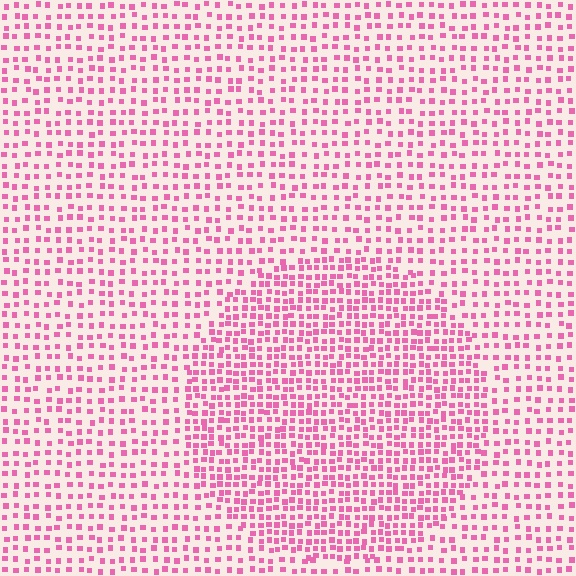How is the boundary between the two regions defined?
The boundary is defined by a change in element density (approximately 1.8x ratio). All elements are the same color, size, and shape.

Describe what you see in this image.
The image contains small pink elements arranged at two different densities. A circle-shaped region is visible where the elements are more densely packed than the surrounding area.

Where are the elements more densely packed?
The elements are more densely packed inside the circle boundary.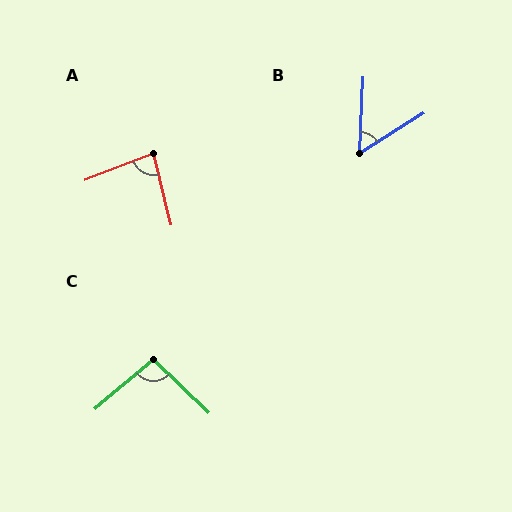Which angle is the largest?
C, at approximately 96 degrees.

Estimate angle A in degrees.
Approximately 83 degrees.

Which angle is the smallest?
B, at approximately 55 degrees.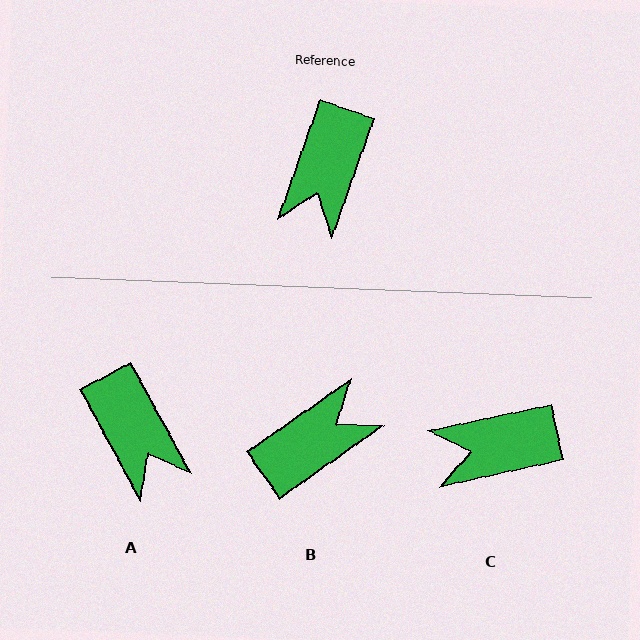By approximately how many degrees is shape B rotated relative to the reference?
Approximately 145 degrees counter-clockwise.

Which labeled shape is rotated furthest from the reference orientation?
B, about 145 degrees away.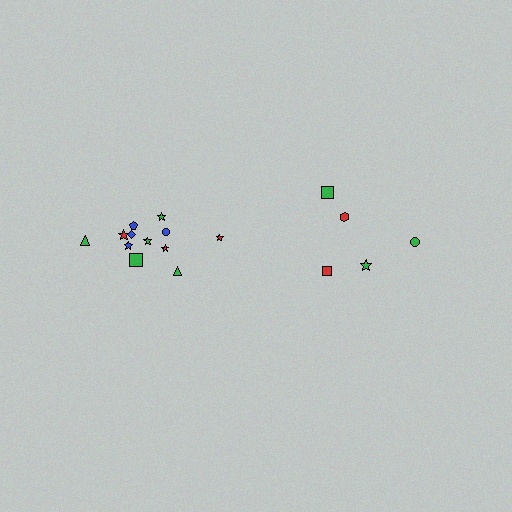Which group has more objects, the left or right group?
The left group.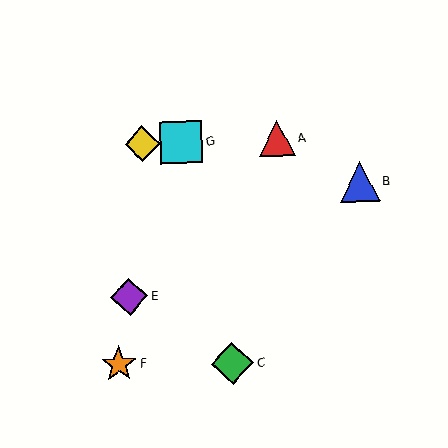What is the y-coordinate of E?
Object E is at y≈297.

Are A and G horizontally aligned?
Yes, both are at y≈138.